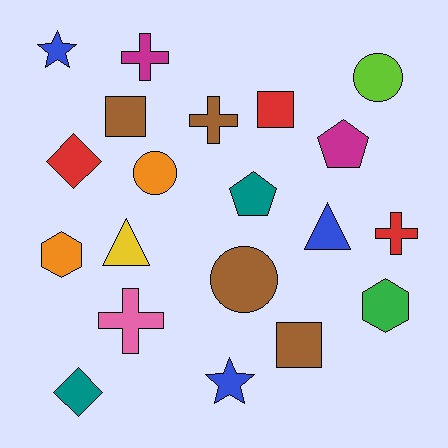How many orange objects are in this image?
There are 2 orange objects.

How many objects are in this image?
There are 20 objects.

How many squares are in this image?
There are 3 squares.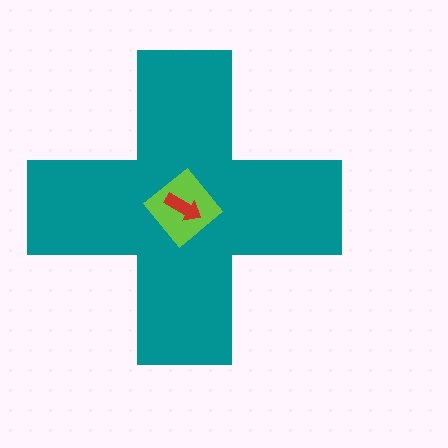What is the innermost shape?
The red arrow.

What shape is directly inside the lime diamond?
The red arrow.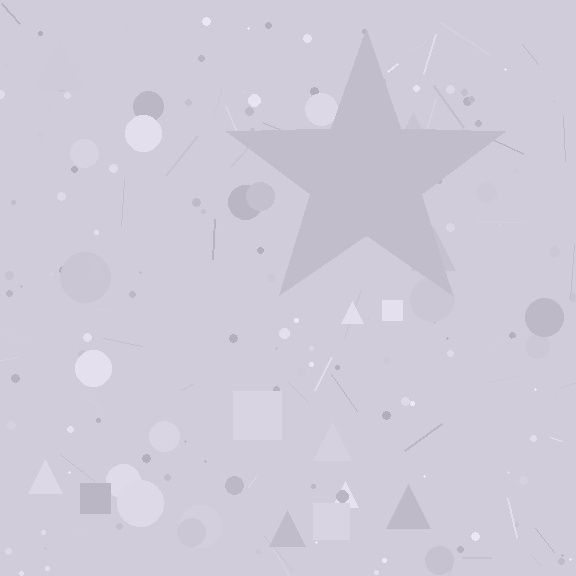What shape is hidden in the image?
A star is hidden in the image.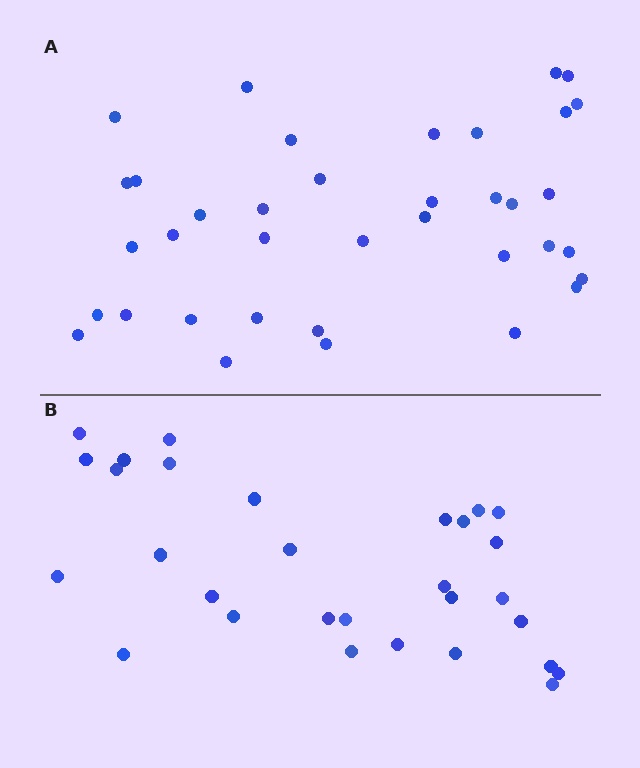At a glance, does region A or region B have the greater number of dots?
Region A (the top region) has more dots.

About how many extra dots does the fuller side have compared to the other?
Region A has roughly 8 or so more dots than region B.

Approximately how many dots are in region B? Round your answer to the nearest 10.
About 30 dots.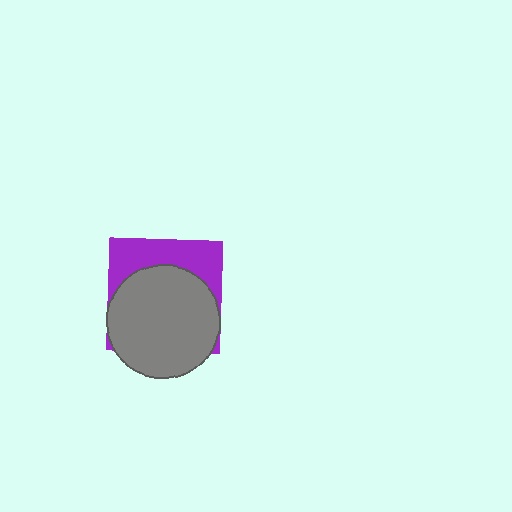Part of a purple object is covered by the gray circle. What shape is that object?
It is a square.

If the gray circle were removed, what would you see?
You would see the complete purple square.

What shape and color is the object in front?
The object in front is a gray circle.